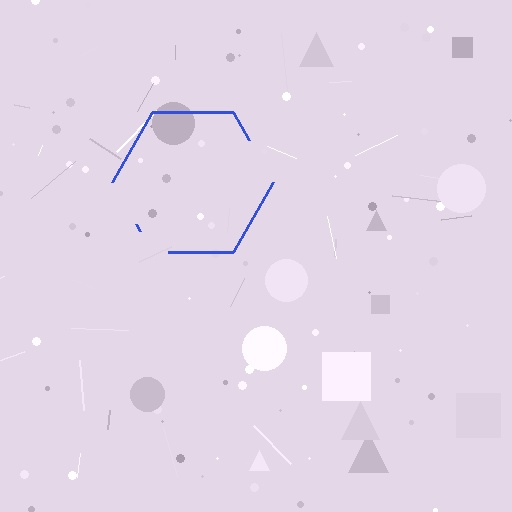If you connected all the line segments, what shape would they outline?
They would outline a hexagon.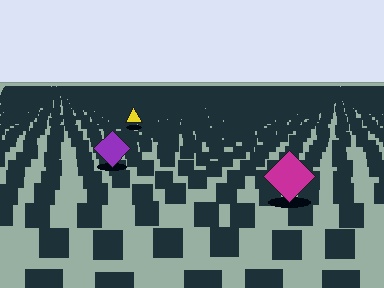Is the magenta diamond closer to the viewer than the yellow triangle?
Yes. The magenta diamond is closer — you can tell from the texture gradient: the ground texture is coarser near it.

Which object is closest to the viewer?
The magenta diamond is closest. The texture marks near it are larger and more spread out.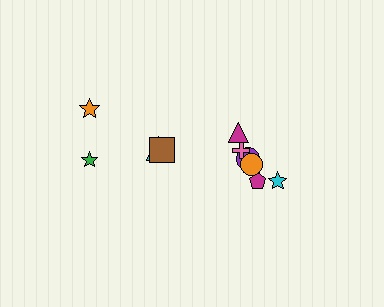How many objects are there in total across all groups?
There are 10 objects.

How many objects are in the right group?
There are 6 objects.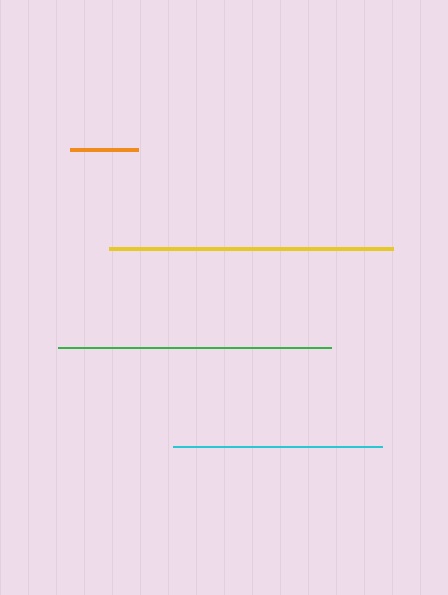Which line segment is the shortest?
The orange line is the shortest at approximately 69 pixels.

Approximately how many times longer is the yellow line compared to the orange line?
The yellow line is approximately 4.1 times the length of the orange line.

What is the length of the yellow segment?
The yellow segment is approximately 284 pixels long.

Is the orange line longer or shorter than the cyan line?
The cyan line is longer than the orange line.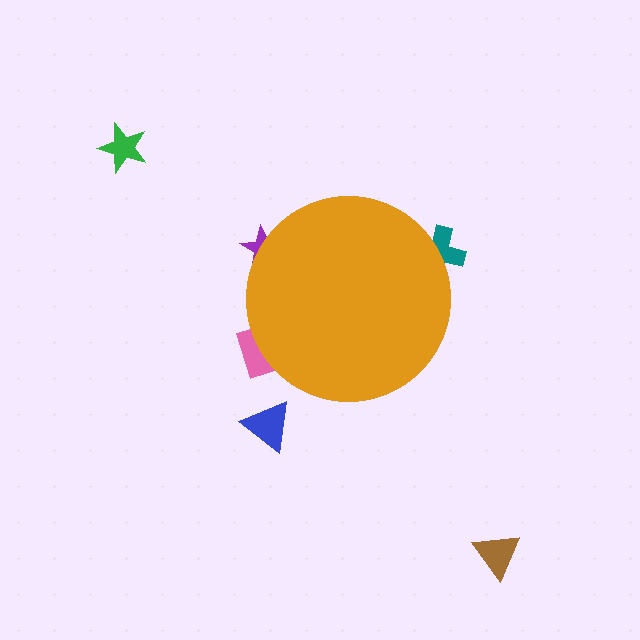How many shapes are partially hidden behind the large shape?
3 shapes are partially hidden.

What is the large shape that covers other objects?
An orange circle.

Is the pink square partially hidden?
Yes, the pink square is partially hidden behind the orange circle.